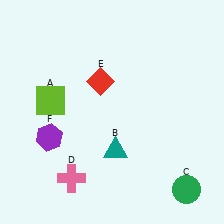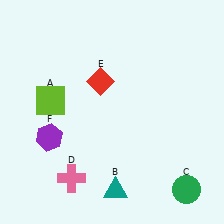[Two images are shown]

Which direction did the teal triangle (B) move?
The teal triangle (B) moved down.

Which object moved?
The teal triangle (B) moved down.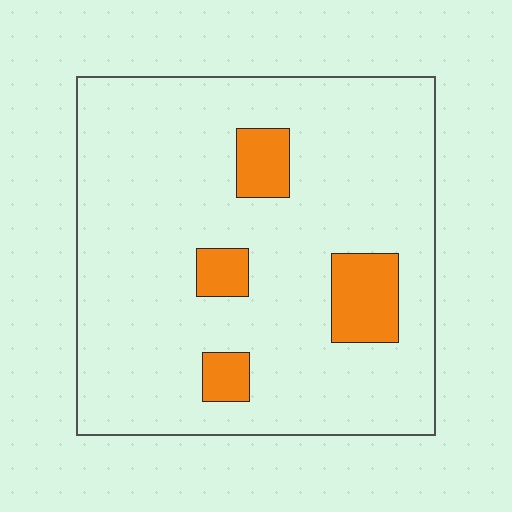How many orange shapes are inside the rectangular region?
4.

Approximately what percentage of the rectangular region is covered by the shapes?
Approximately 10%.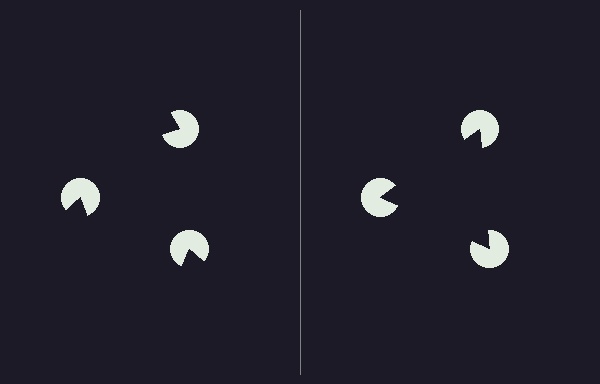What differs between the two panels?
The pac-man discs are positioned identically on both sides; only the wedge orientations differ. On the right they align to a triangle; on the left they are misaligned.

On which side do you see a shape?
An illusory triangle appears on the right side. On the left side the wedge cuts are rotated, so no coherent shape forms.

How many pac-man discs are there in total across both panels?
6 — 3 on each side.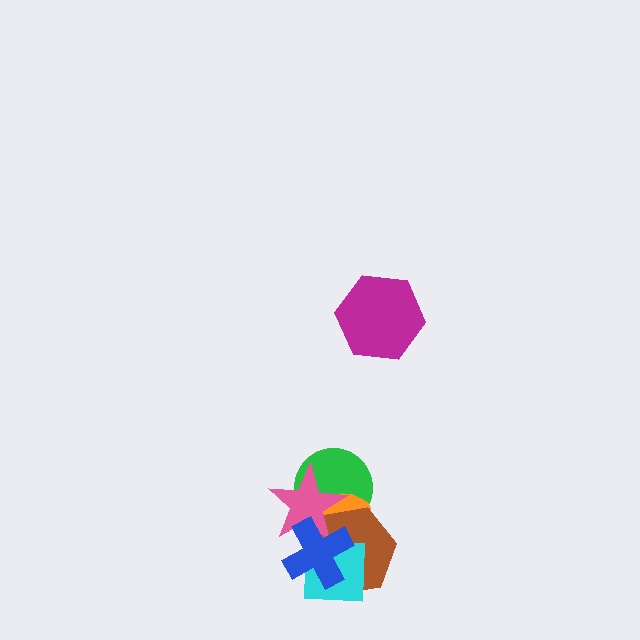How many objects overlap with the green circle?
4 objects overlap with the green circle.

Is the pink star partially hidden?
Yes, it is partially covered by another shape.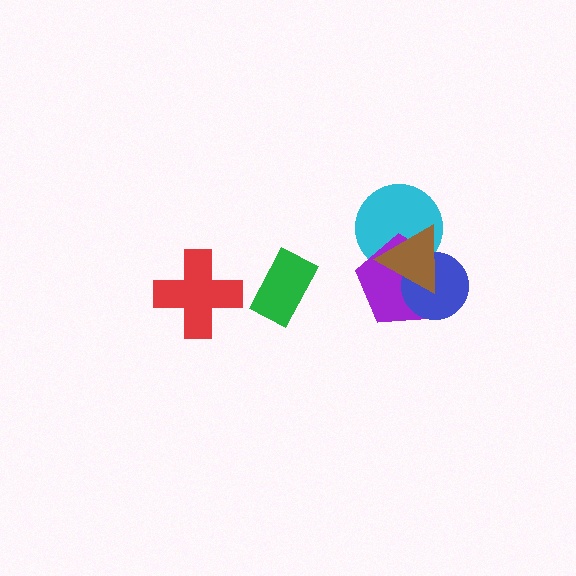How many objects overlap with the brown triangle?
3 objects overlap with the brown triangle.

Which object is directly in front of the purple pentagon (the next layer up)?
The blue circle is directly in front of the purple pentagon.